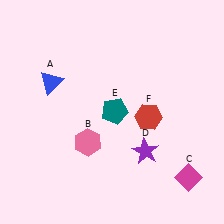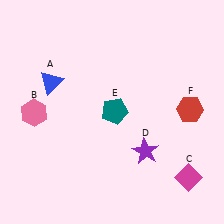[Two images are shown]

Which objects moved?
The objects that moved are: the pink hexagon (B), the red hexagon (F).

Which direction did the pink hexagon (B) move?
The pink hexagon (B) moved left.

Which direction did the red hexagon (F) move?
The red hexagon (F) moved right.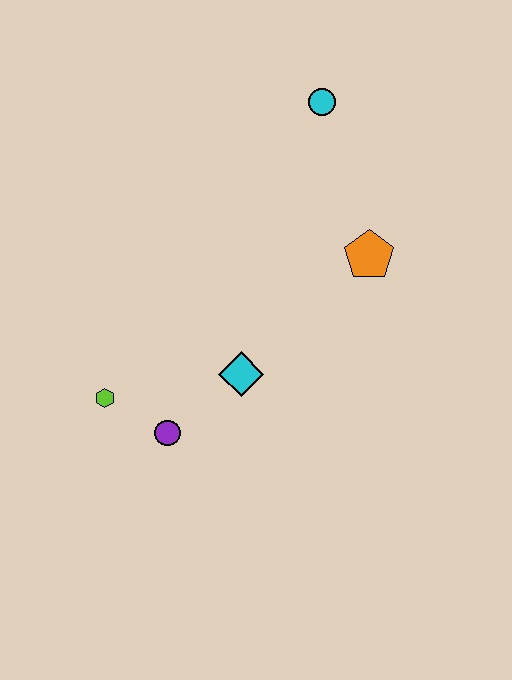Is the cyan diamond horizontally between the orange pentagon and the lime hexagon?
Yes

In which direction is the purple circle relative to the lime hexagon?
The purple circle is to the right of the lime hexagon.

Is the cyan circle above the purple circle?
Yes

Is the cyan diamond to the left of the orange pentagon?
Yes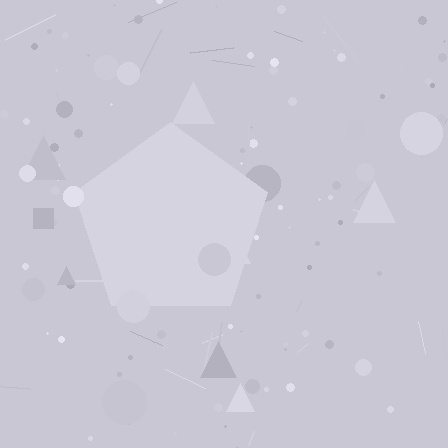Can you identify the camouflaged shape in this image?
The camouflaged shape is a pentagon.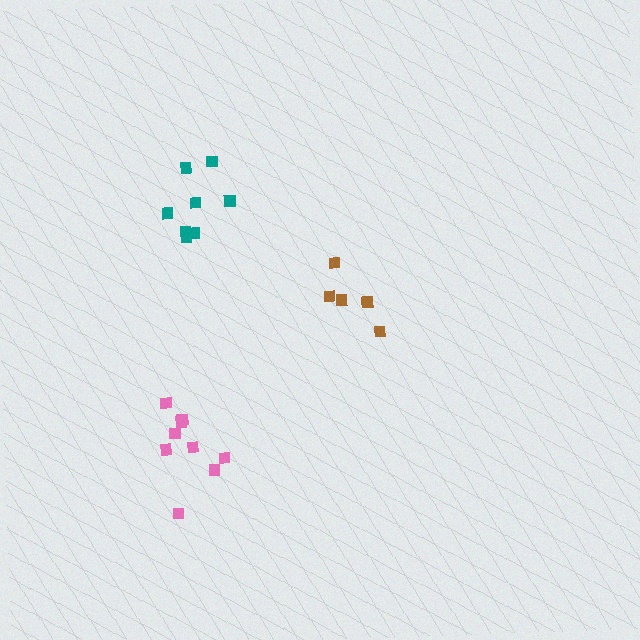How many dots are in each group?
Group 1: 9 dots, Group 2: 5 dots, Group 3: 8 dots (22 total).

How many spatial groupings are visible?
There are 3 spatial groupings.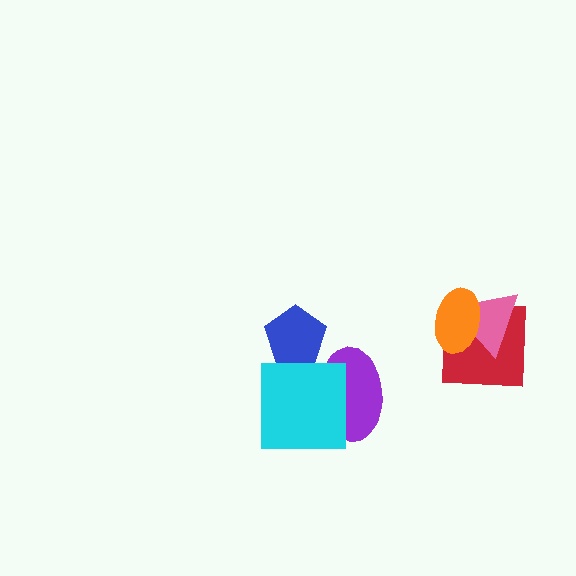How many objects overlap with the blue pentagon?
0 objects overlap with the blue pentagon.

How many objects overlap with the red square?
2 objects overlap with the red square.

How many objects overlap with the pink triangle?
2 objects overlap with the pink triangle.